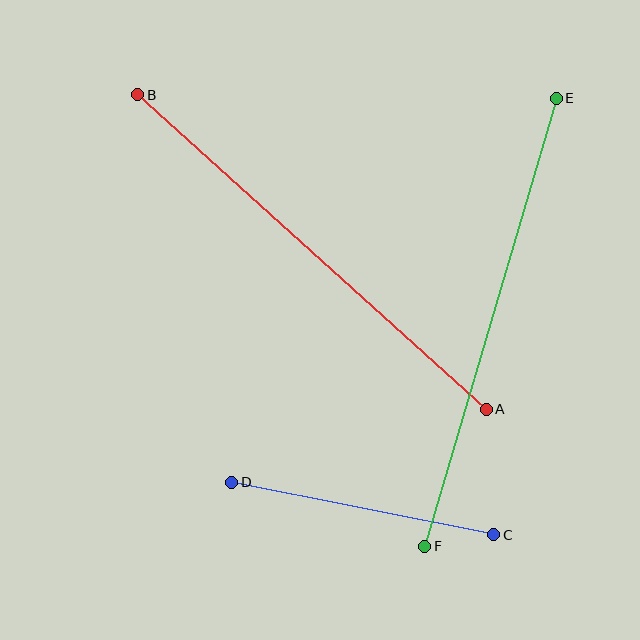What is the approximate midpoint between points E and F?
The midpoint is at approximately (490, 322) pixels.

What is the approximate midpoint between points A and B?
The midpoint is at approximately (312, 252) pixels.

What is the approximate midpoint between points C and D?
The midpoint is at approximately (363, 508) pixels.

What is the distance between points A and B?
The distance is approximately 470 pixels.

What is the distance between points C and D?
The distance is approximately 267 pixels.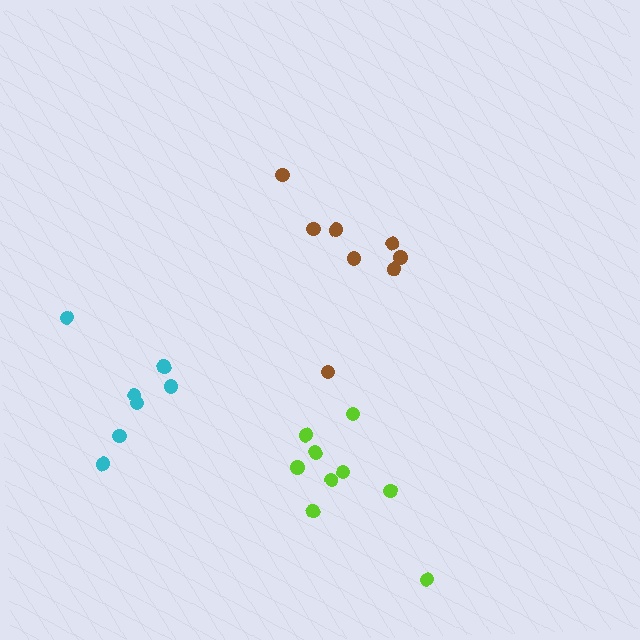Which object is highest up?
The brown cluster is topmost.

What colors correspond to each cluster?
The clusters are colored: lime, brown, cyan.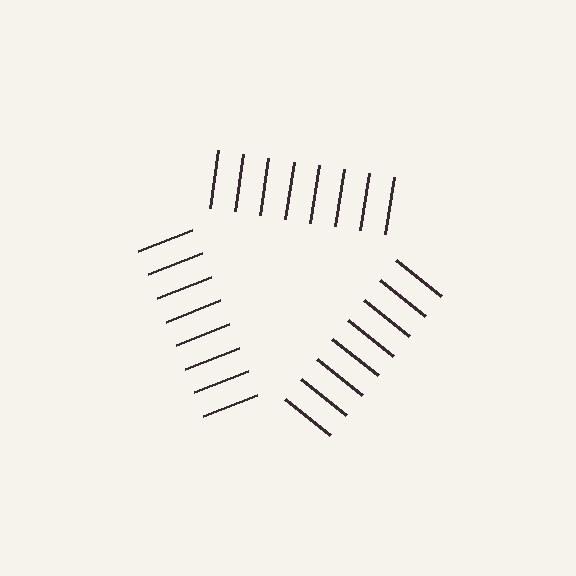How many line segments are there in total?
24 — 8 along each of the 3 edges.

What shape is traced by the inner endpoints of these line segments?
An illusory triangle — the line segments terminate on its edges but no continuous stroke is drawn.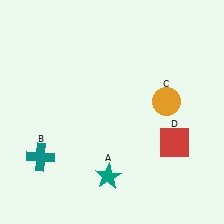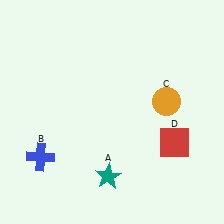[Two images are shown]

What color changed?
The cross (B) changed from teal in Image 1 to blue in Image 2.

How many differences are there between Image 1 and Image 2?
There is 1 difference between the two images.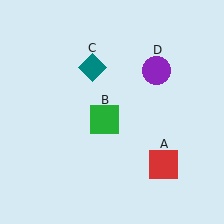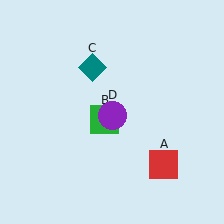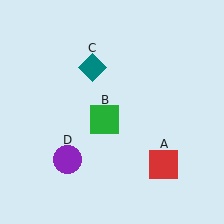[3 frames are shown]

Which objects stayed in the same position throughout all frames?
Red square (object A) and green square (object B) and teal diamond (object C) remained stationary.